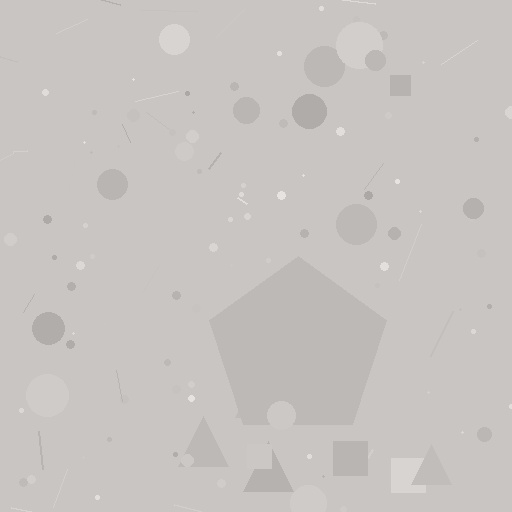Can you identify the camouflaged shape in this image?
The camouflaged shape is a pentagon.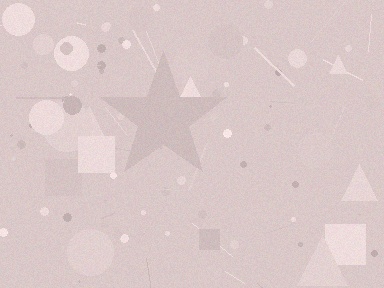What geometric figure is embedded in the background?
A star is embedded in the background.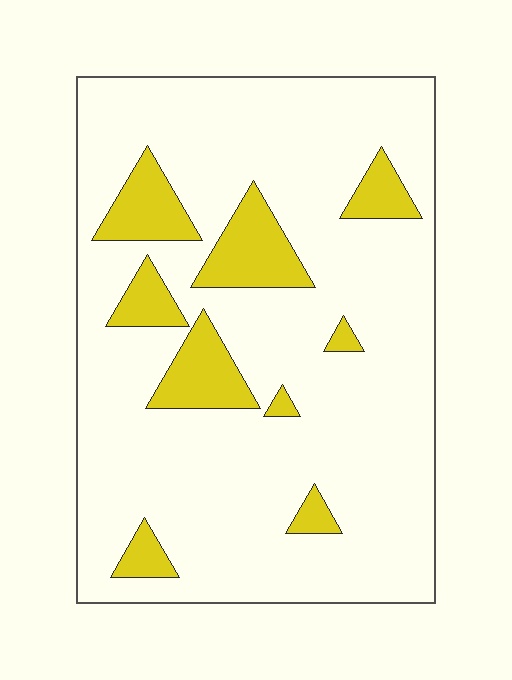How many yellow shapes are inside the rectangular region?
9.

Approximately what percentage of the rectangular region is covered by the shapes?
Approximately 15%.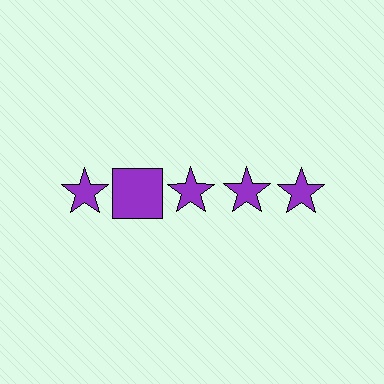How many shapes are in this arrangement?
There are 5 shapes arranged in a grid pattern.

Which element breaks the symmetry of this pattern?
The purple square in the top row, second from left column breaks the symmetry. All other shapes are purple stars.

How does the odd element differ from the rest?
It has a different shape: square instead of star.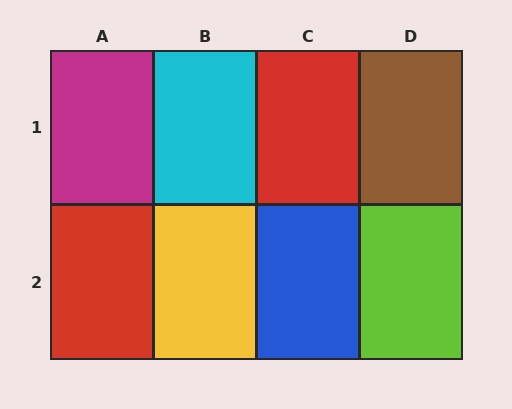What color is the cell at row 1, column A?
Magenta.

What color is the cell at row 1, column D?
Brown.